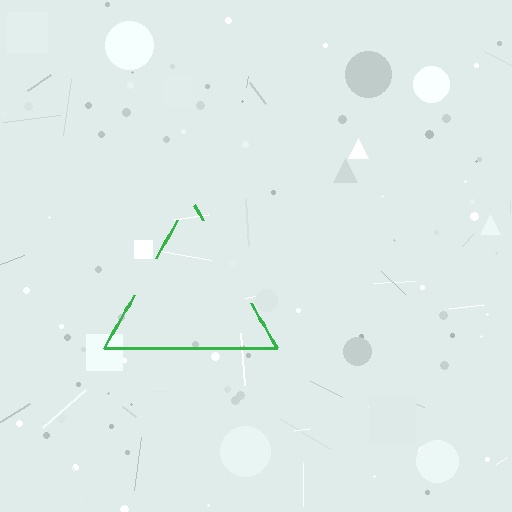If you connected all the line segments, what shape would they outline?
They would outline a triangle.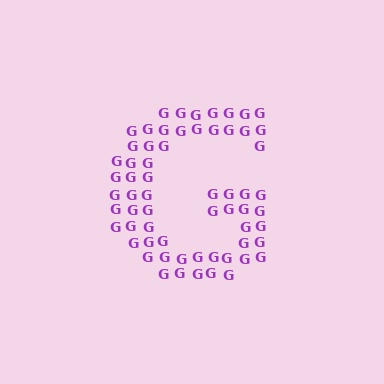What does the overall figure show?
The overall figure shows the letter G.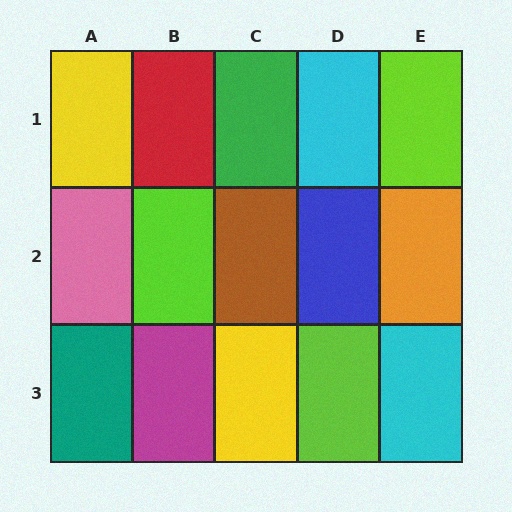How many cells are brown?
1 cell is brown.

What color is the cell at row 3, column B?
Magenta.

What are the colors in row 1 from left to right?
Yellow, red, green, cyan, lime.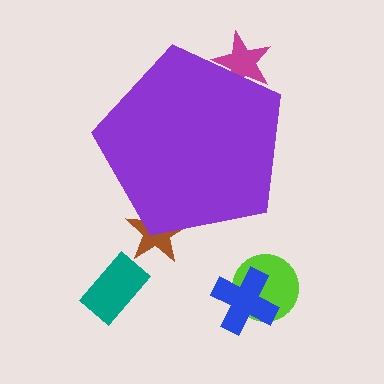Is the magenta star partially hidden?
Yes, the magenta star is partially hidden behind the purple pentagon.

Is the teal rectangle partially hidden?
No, the teal rectangle is fully visible.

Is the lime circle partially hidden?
No, the lime circle is fully visible.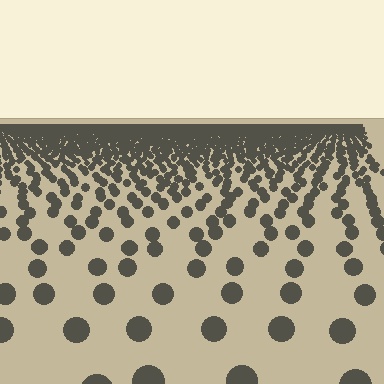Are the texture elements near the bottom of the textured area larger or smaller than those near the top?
Larger. Near the bottom, elements are closer to the viewer and appear at a bigger on-screen size.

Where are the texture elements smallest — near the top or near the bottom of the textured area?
Near the top.